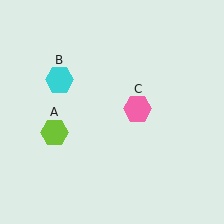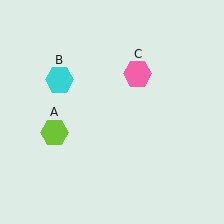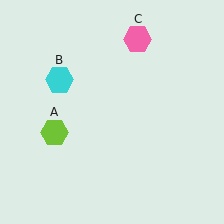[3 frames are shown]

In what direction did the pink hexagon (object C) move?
The pink hexagon (object C) moved up.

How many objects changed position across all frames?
1 object changed position: pink hexagon (object C).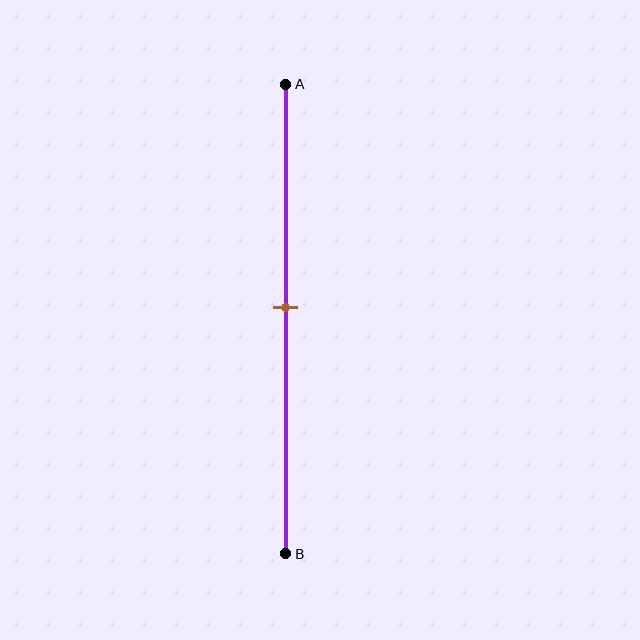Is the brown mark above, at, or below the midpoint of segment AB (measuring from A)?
The brown mark is approximately at the midpoint of segment AB.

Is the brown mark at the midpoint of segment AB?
Yes, the mark is approximately at the midpoint.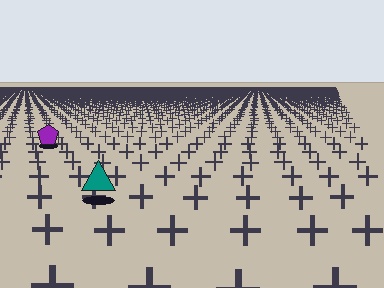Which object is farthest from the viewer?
The purple pentagon is farthest from the viewer. It appears smaller and the ground texture around it is denser.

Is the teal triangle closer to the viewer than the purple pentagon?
Yes. The teal triangle is closer — you can tell from the texture gradient: the ground texture is coarser near it.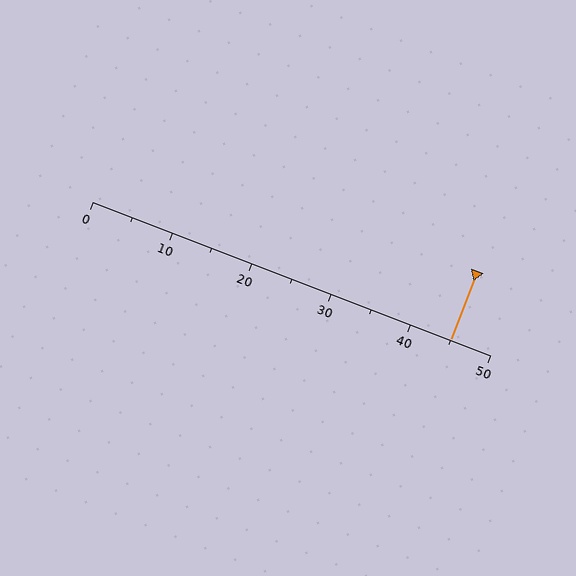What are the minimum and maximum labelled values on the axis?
The axis runs from 0 to 50.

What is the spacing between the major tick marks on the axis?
The major ticks are spaced 10 apart.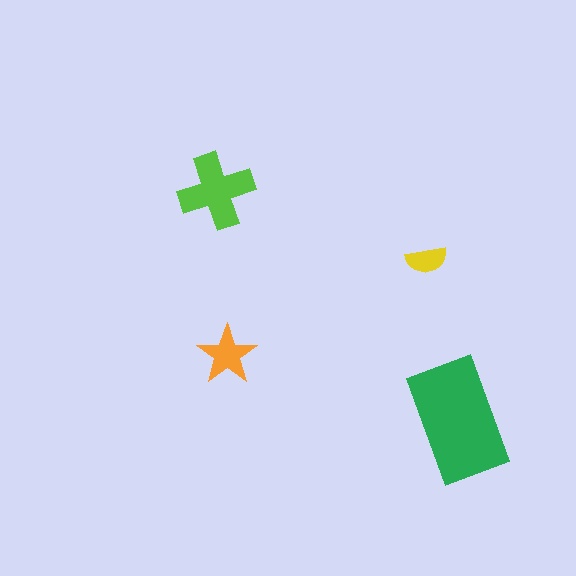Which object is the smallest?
The yellow semicircle.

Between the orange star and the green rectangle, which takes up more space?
The green rectangle.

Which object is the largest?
The green rectangle.